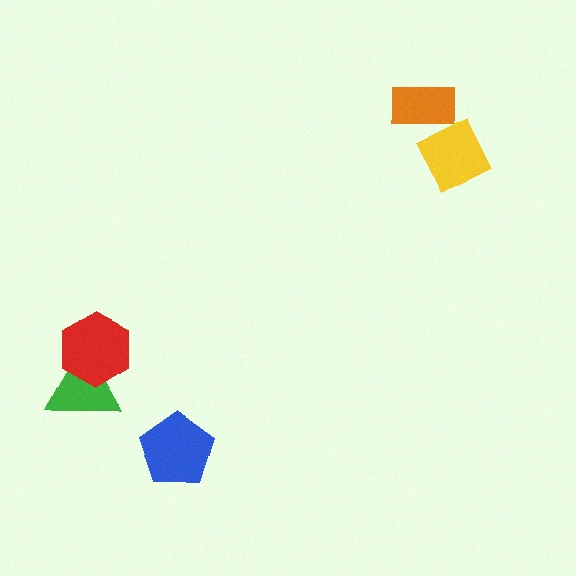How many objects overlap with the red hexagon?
1 object overlaps with the red hexagon.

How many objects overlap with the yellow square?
0 objects overlap with the yellow square.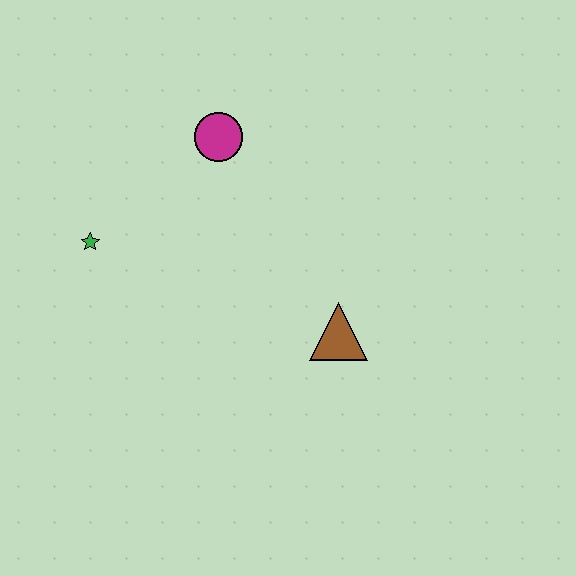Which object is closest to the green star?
The magenta circle is closest to the green star.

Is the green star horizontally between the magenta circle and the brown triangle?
No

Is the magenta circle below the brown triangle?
No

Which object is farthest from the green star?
The brown triangle is farthest from the green star.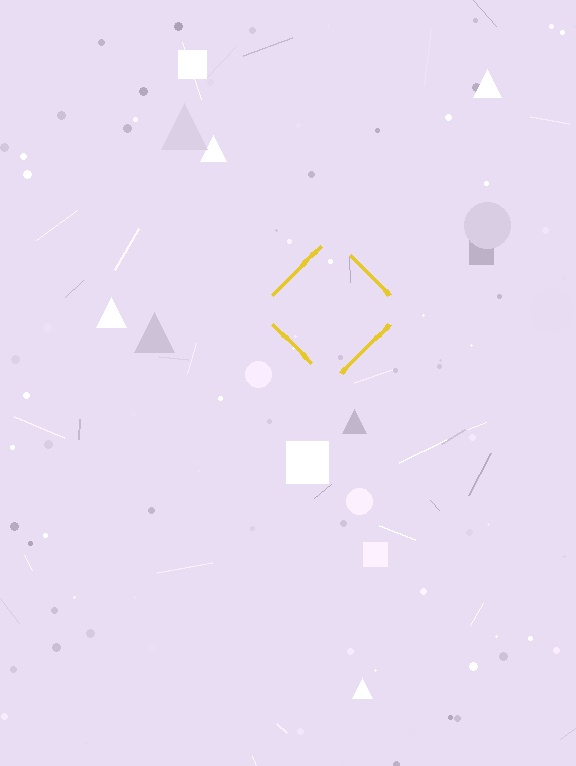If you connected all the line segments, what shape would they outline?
They would outline a diamond.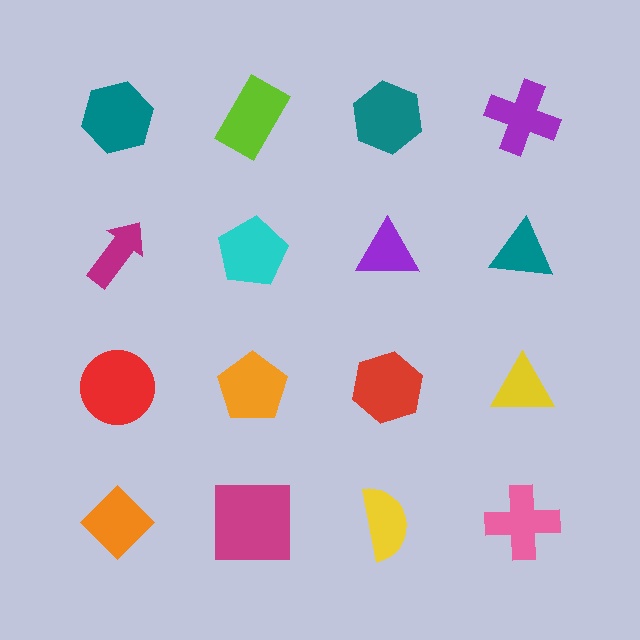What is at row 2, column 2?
A cyan pentagon.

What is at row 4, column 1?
An orange diamond.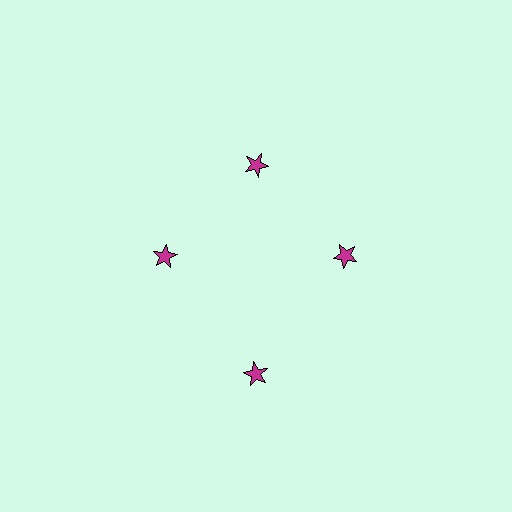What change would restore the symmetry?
The symmetry would be restored by moving it inward, back onto the ring so that all 4 stars sit at equal angles and equal distance from the center.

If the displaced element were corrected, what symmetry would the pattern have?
It would have 4-fold rotational symmetry — the pattern would map onto itself every 90 degrees.